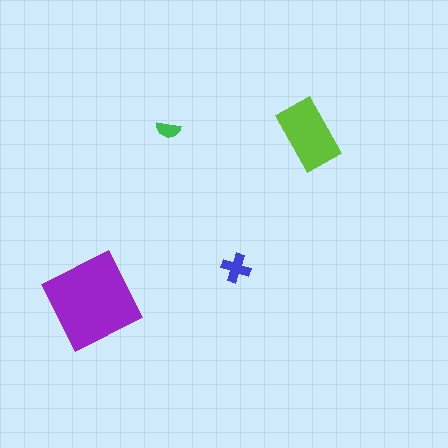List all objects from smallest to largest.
The green semicircle, the blue cross, the lime rectangle, the purple square.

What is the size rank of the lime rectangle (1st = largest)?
2nd.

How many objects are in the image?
There are 4 objects in the image.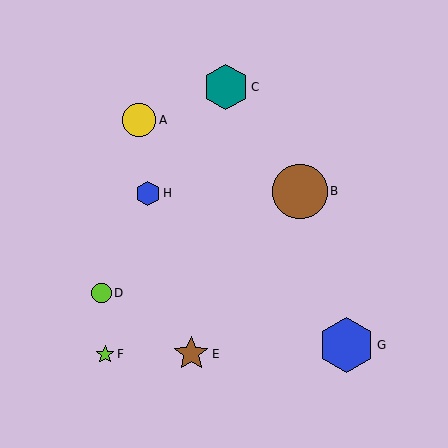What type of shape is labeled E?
Shape E is a brown star.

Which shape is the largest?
The blue hexagon (labeled G) is the largest.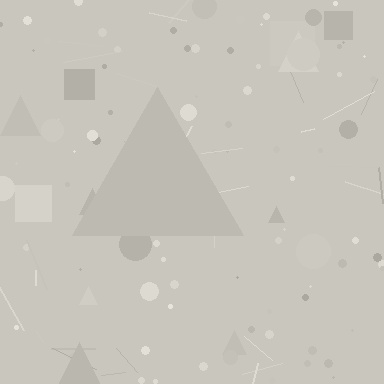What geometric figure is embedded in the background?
A triangle is embedded in the background.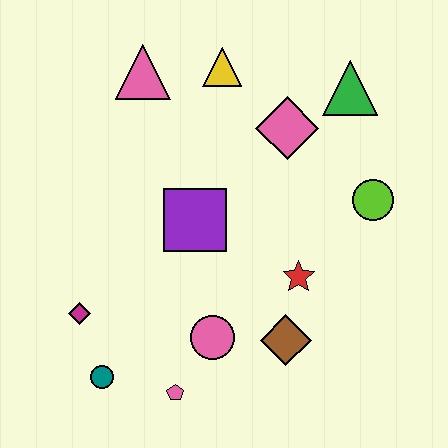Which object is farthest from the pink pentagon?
The green triangle is farthest from the pink pentagon.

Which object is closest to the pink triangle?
The yellow triangle is closest to the pink triangle.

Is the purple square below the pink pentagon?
No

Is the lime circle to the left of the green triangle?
No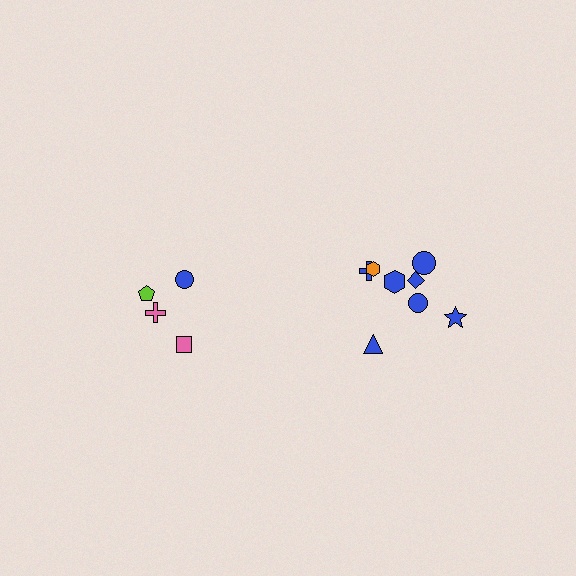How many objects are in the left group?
There are 4 objects.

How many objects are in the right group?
There are 8 objects.